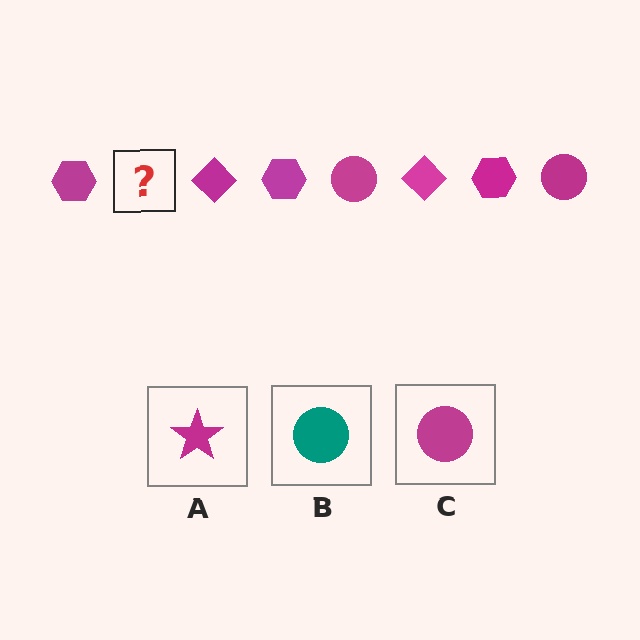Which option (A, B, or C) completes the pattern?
C.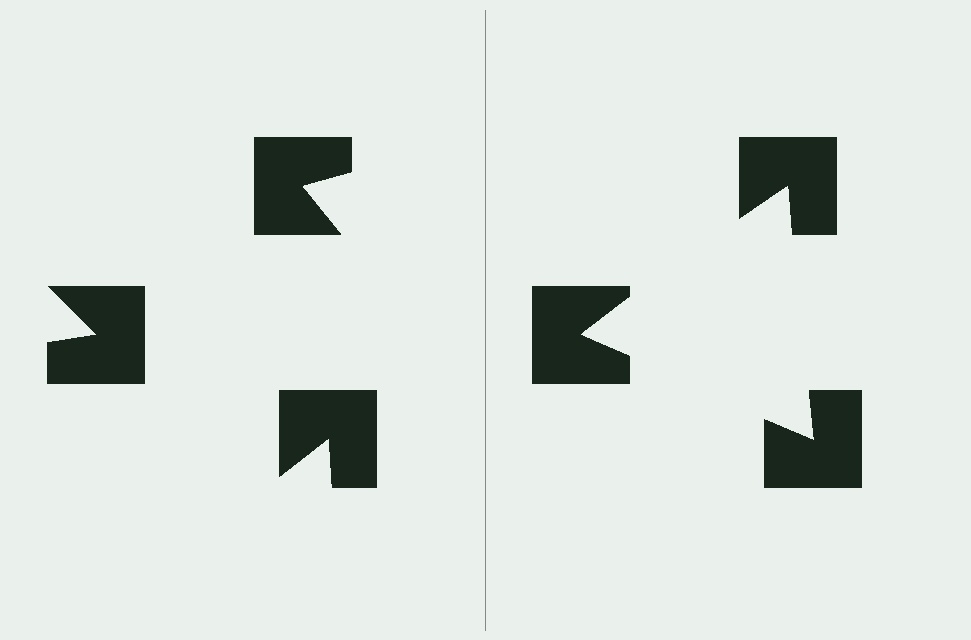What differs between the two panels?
The notched squares are positioned identically on both sides; only the wedge orientations differ. On the right they align to a triangle; on the left they are misaligned.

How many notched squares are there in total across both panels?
6 — 3 on each side.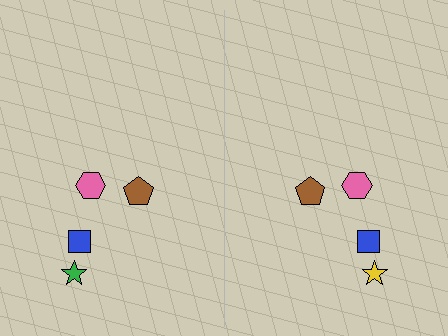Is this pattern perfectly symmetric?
No, the pattern is not perfectly symmetric. The yellow star on the right side breaks the symmetry — its mirror counterpart is green.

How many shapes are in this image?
There are 8 shapes in this image.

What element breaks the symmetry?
The yellow star on the right side breaks the symmetry — its mirror counterpart is green.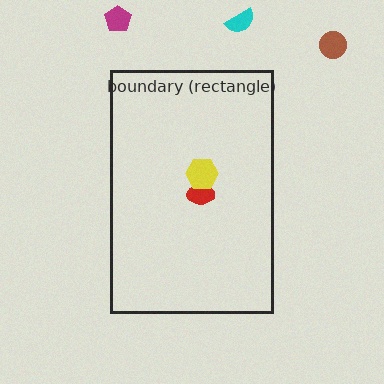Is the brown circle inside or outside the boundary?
Outside.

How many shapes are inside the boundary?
2 inside, 3 outside.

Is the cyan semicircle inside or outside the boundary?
Outside.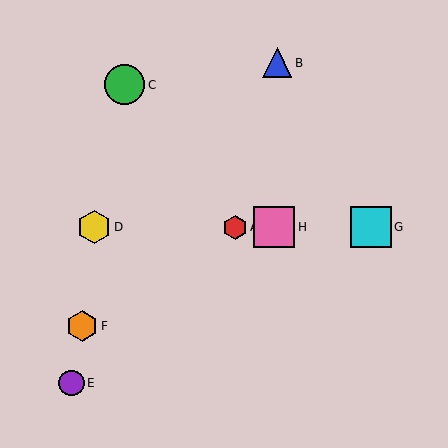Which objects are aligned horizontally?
Objects A, D, G, H are aligned horizontally.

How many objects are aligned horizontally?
4 objects (A, D, G, H) are aligned horizontally.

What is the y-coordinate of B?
Object B is at y≈63.